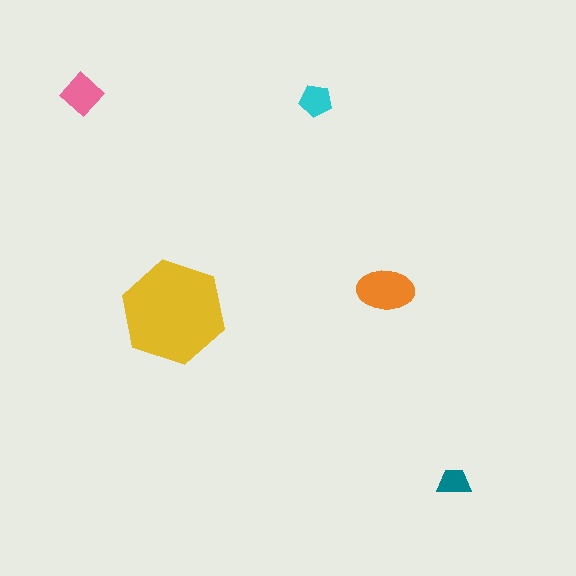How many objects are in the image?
There are 5 objects in the image.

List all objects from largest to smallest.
The yellow hexagon, the orange ellipse, the pink diamond, the cyan pentagon, the teal trapezoid.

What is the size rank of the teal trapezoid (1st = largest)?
5th.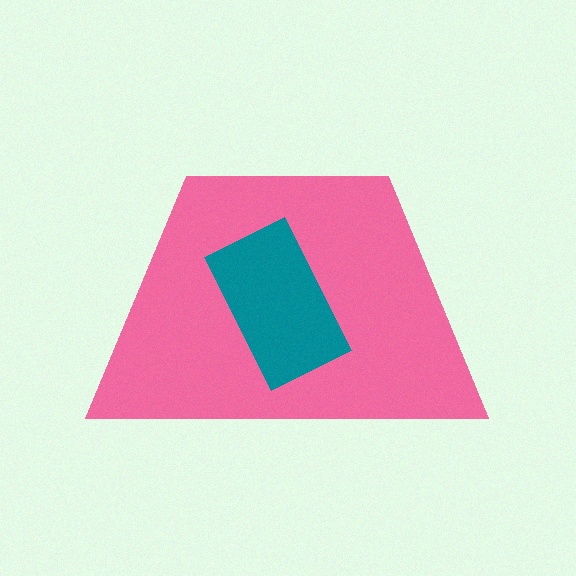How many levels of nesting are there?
2.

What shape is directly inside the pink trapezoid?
The teal rectangle.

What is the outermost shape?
The pink trapezoid.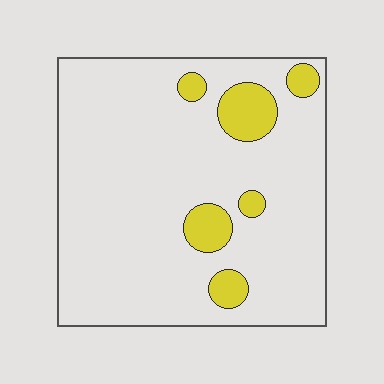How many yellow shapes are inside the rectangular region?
6.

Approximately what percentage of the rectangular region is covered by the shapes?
Approximately 10%.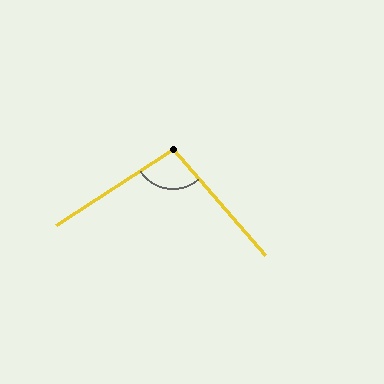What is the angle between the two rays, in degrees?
Approximately 98 degrees.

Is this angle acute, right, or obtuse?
It is obtuse.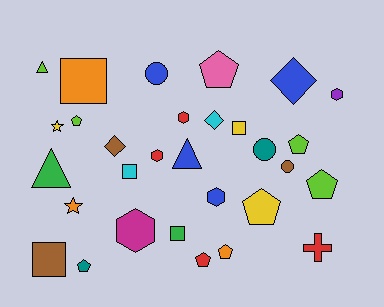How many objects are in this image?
There are 30 objects.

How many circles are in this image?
There are 3 circles.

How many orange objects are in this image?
There are 3 orange objects.